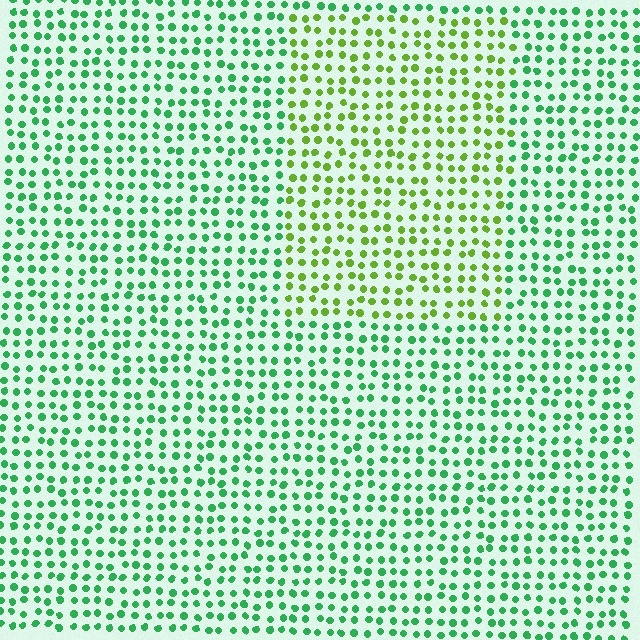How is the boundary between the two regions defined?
The boundary is defined purely by a slight shift in hue (about 44 degrees). Spacing, size, and orientation are identical on both sides.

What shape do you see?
I see a rectangle.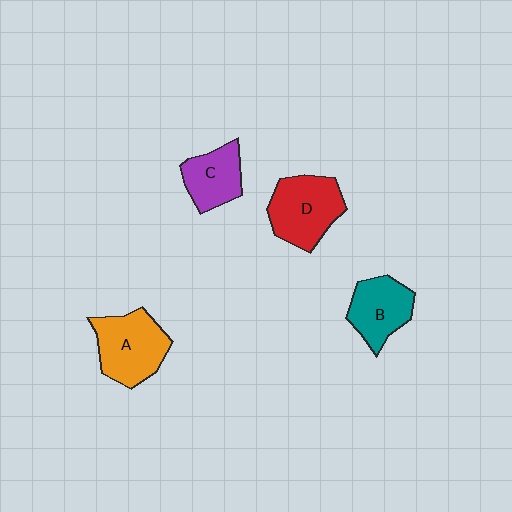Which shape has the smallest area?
Shape C (purple).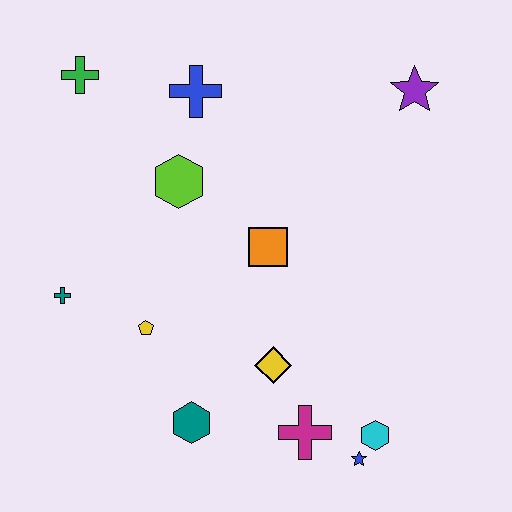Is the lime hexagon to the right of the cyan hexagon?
No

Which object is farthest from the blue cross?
The blue star is farthest from the blue cross.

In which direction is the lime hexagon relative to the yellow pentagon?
The lime hexagon is above the yellow pentagon.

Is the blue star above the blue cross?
No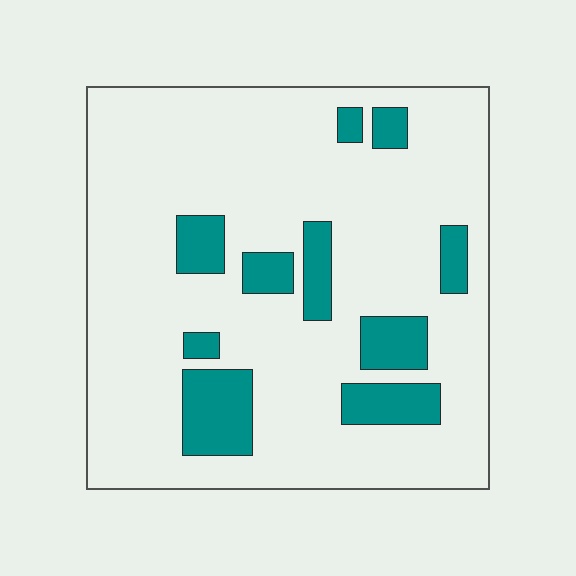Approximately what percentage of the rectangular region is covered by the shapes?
Approximately 15%.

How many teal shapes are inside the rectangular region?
10.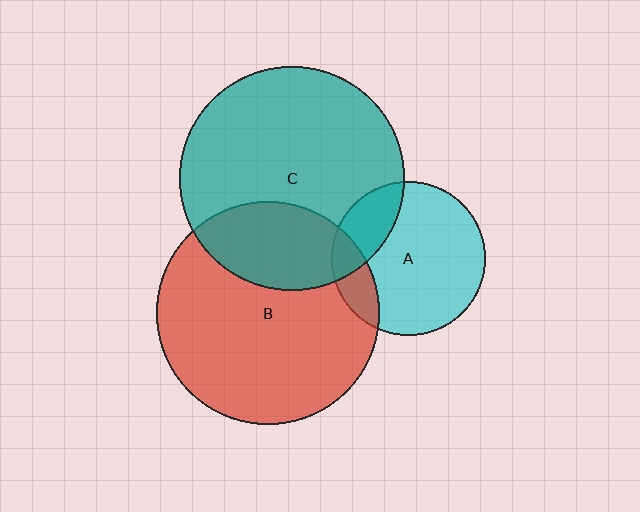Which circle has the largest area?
Circle C (teal).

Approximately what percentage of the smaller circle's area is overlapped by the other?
Approximately 15%.